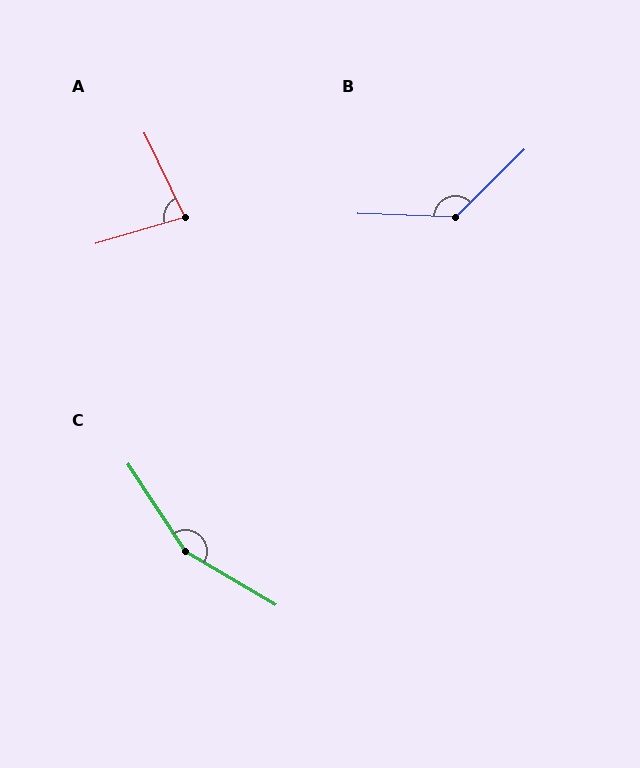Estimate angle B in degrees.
Approximately 133 degrees.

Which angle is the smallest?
A, at approximately 80 degrees.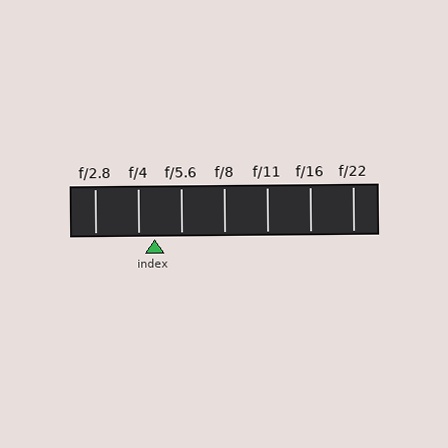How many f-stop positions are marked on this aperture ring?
There are 7 f-stop positions marked.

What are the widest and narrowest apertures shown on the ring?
The widest aperture shown is f/2.8 and the narrowest is f/22.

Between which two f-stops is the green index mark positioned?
The index mark is between f/4 and f/5.6.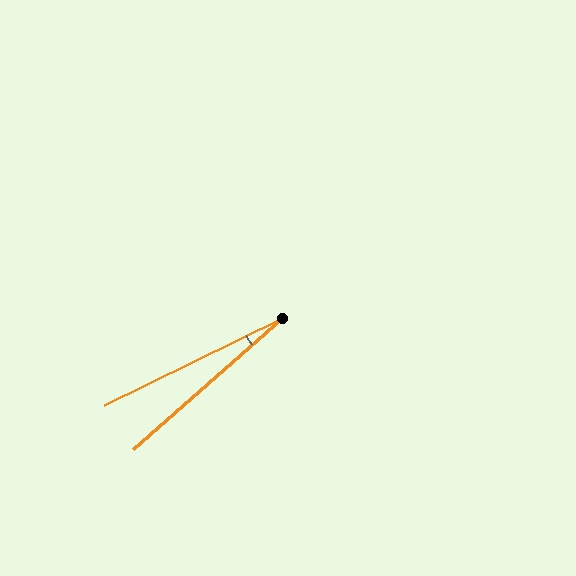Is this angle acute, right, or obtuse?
It is acute.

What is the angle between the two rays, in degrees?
Approximately 15 degrees.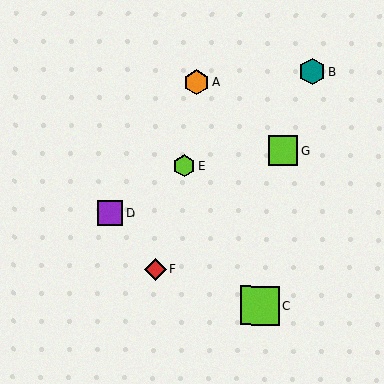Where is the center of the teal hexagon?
The center of the teal hexagon is at (312, 72).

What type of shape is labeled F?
Shape F is a red diamond.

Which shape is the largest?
The lime square (labeled C) is the largest.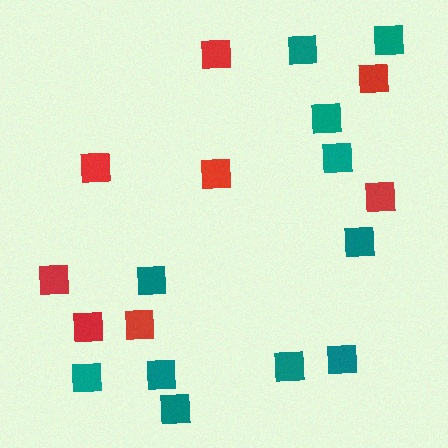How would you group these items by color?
There are 2 groups: one group of red squares (8) and one group of teal squares (11).